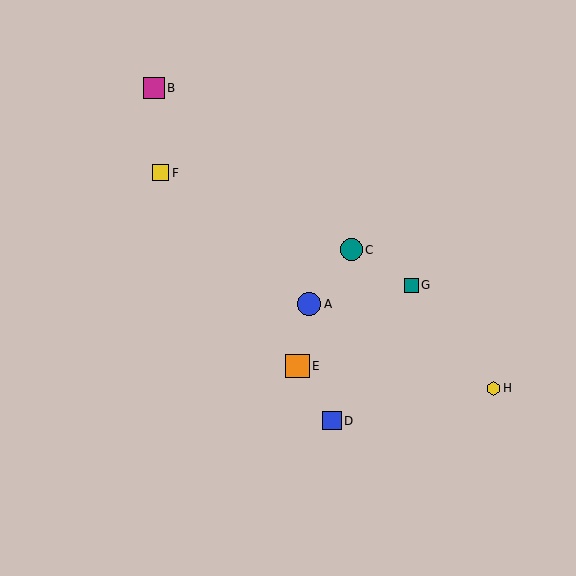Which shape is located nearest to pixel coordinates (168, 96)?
The magenta square (labeled B) at (154, 88) is nearest to that location.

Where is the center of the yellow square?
The center of the yellow square is at (160, 173).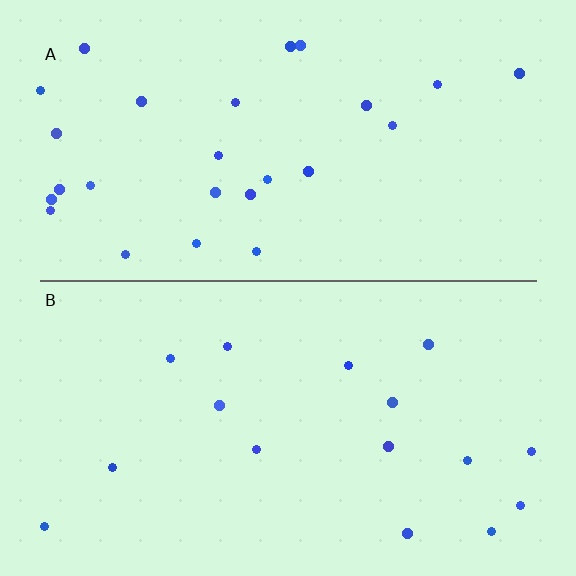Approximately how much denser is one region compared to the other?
Approximately 1.6× — region A over region B.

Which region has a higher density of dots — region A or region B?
A (the top).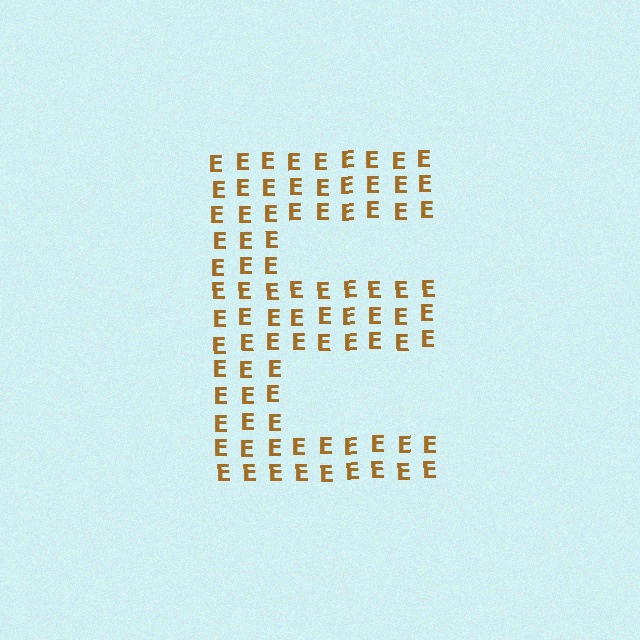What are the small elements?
The small elements are letter E's.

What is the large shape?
The large shape is the letter E.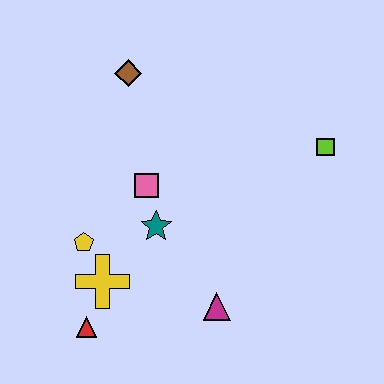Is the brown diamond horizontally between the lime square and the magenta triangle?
No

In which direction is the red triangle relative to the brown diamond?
The red triangle is below the brown diamond.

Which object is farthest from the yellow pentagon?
The lime square is farthest from the yellow pentagon.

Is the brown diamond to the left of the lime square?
Yes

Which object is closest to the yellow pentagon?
The yellow cross is closest to the yellow pentagon.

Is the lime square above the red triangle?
Yes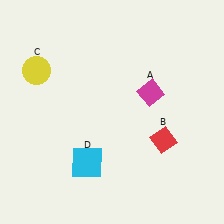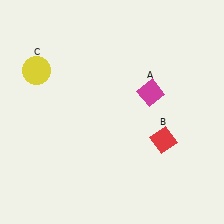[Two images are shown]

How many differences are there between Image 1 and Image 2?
There is 1 difference between the two images.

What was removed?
The cyan square (D) was removed in Image 2.